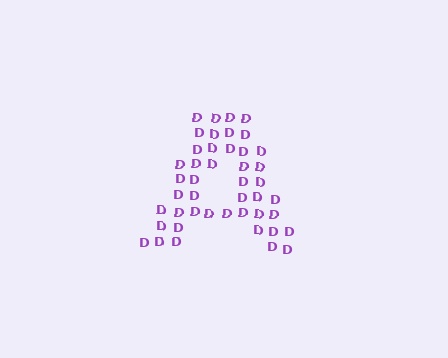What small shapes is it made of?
It is made of small letter D's.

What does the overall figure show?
The overall figure shows the letter A.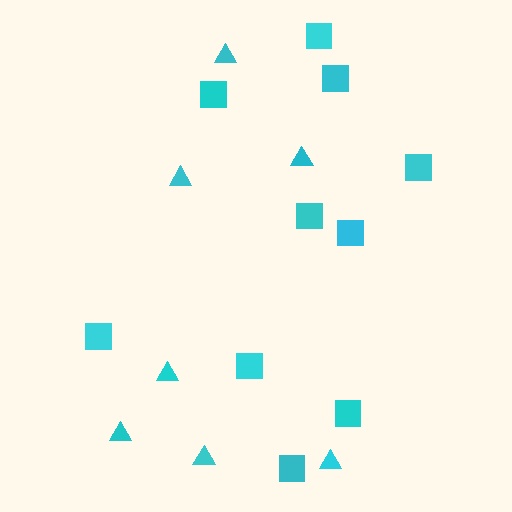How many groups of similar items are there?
There are 2 groups: one group of squares (10) and one group of triangles (7).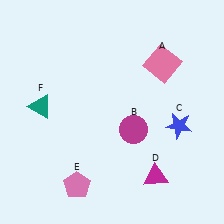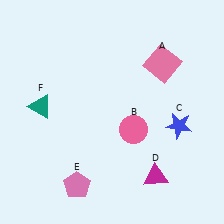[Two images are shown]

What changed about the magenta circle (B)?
In Image 1, B is magenta. In Image 2, it changed to pink.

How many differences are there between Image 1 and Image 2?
There is 1 difference between the two images.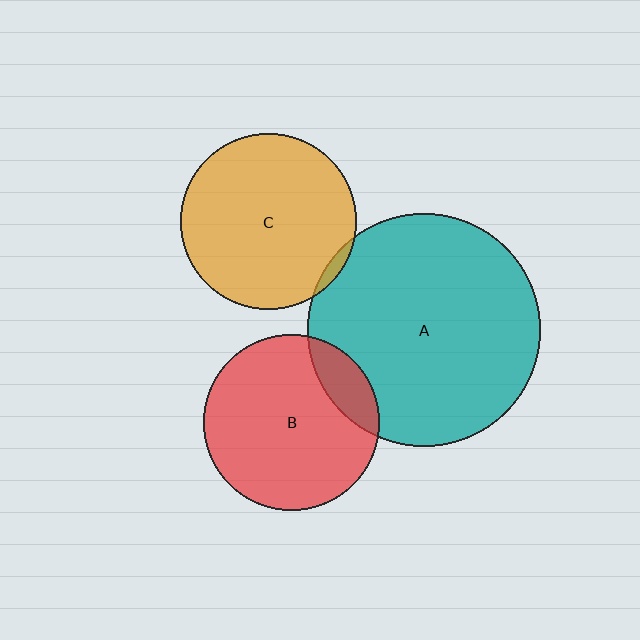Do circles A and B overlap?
Yes.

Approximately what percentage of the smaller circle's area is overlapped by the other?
Approximately 15%.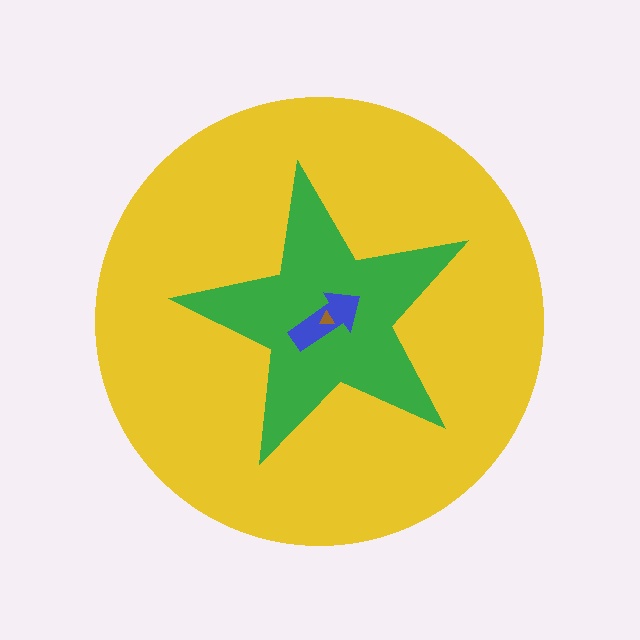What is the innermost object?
The brown triangle.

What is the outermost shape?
The yellow circle.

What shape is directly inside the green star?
The blue arrow.